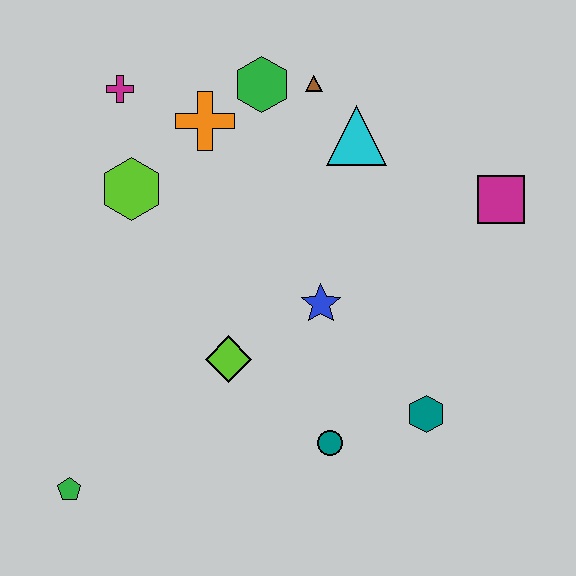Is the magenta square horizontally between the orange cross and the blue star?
No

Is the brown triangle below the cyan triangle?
No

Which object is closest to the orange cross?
The green hexagon is closest to the orange cross.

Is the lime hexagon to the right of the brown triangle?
No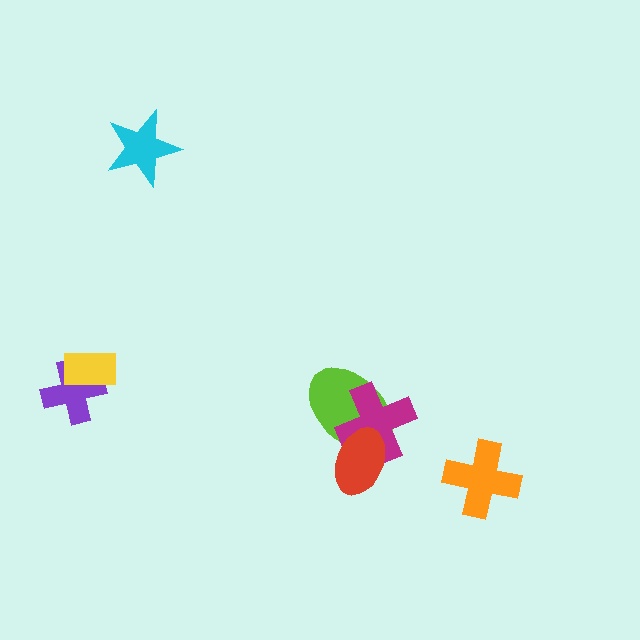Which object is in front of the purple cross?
The yellow rectangle is in front of the purple cross.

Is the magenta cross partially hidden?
Yes, it is partially covered by another shape.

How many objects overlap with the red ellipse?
2 objects overlap with the red ellipse.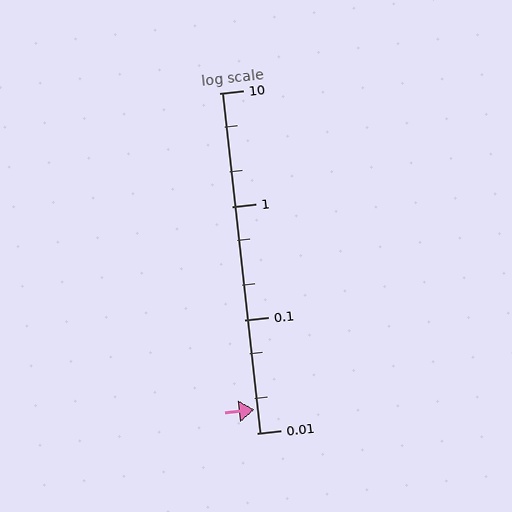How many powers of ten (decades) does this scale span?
The scale spans 3 decades, from 0.01 to 10.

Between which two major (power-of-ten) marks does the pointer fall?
The pointer is between 0.01 and 0.1.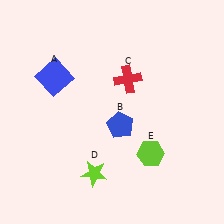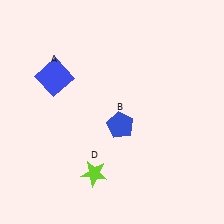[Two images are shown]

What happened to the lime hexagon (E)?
The lime hexagon (E) was removed in Image 2. It was in the bottom-right area of Image 1.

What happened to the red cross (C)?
The red cross (C) was removed in Image 2. It was in the top-right area of Image 1.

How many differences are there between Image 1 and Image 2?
There are 2 differences between the two images.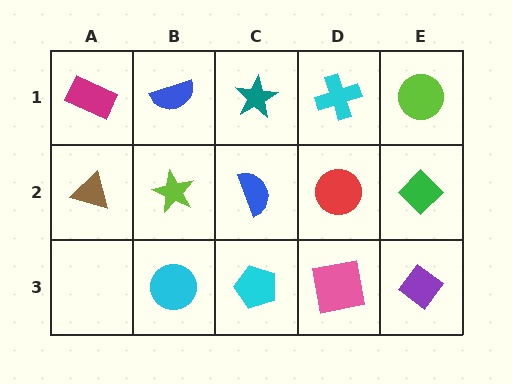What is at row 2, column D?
A red circle.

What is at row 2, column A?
A brown triangle.